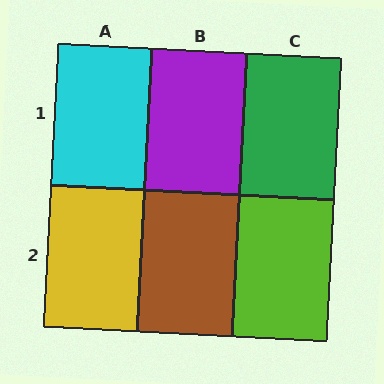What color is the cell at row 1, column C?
Green.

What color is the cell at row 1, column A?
Cyan.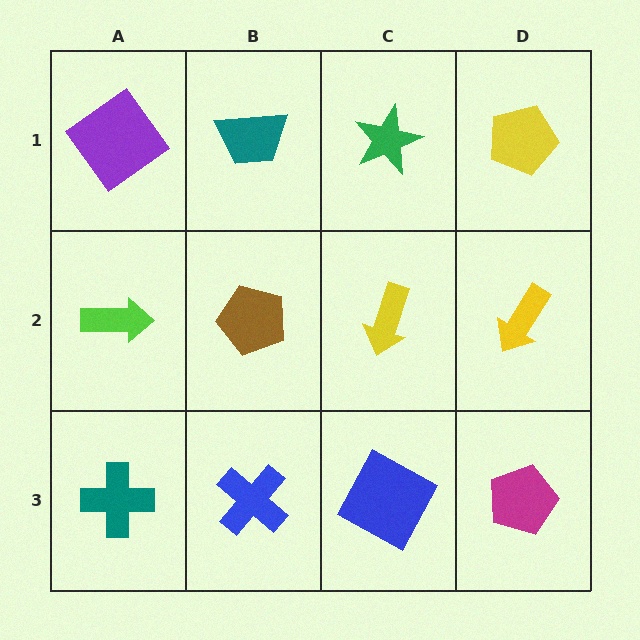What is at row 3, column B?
A blue cross.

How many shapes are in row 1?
4 shapes.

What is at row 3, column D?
A magenta pentagon.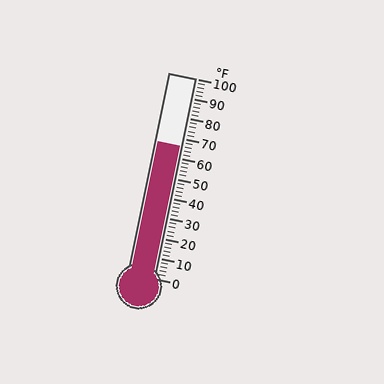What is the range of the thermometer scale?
The thermometer scale ranges from 0°F to 100°F.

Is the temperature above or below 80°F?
The temperature is below 80°F.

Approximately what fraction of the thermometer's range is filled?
The thermometer is filled to approximately 65% of its range.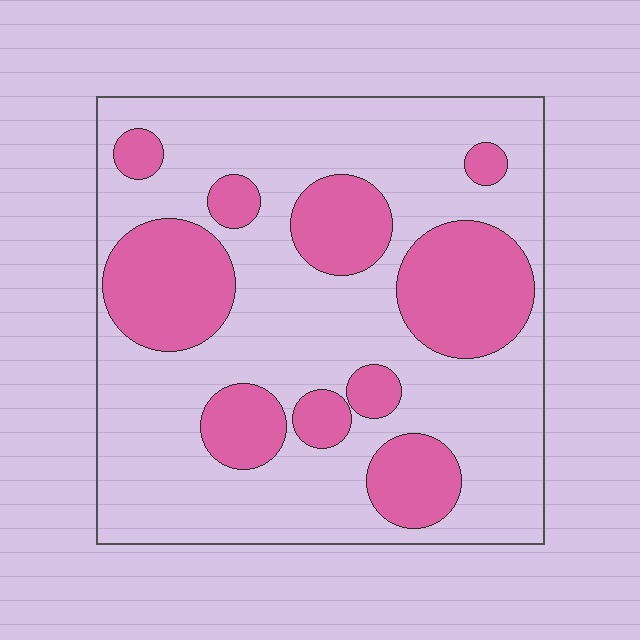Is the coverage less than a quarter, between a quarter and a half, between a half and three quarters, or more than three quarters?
Between a quarter and a half.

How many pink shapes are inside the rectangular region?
10.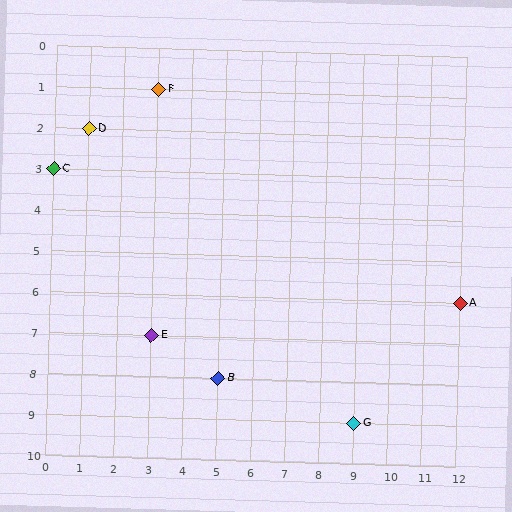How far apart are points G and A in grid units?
Points G and A are 3 columns and 3 rows apart (about 4.2 grid units diagonally).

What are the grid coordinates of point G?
Point G is at grid coordinates (9, 9).